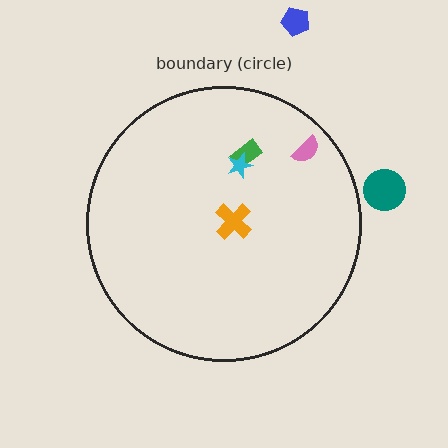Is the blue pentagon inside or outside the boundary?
Outside.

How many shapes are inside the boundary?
4 inside, 2 outside.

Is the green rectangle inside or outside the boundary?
Inside.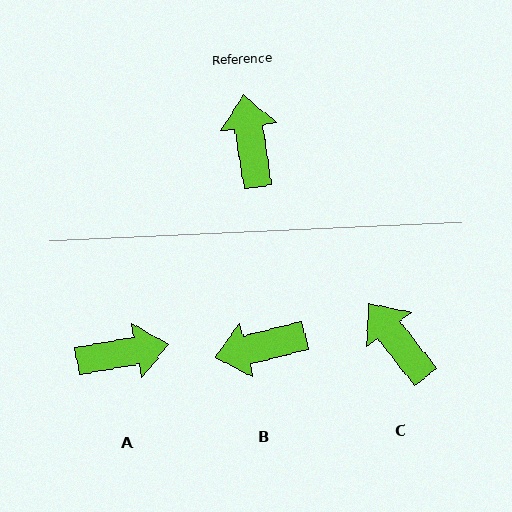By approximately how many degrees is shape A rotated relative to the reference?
Approximately 89 degrees clockwise.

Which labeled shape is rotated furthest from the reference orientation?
B, about 95 degrees away.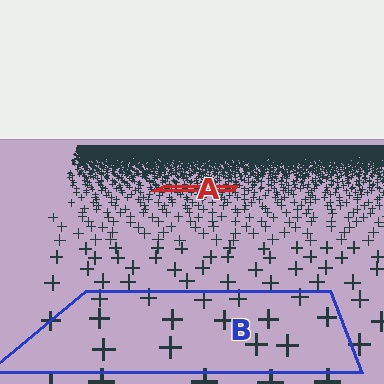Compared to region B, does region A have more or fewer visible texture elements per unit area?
Region A has more texture elements per unit area — they are packed more densely because it is farther away.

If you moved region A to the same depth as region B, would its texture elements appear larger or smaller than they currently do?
They would appear larger. At a closer depth, the same texture elements are projected at a bigger on-screen size.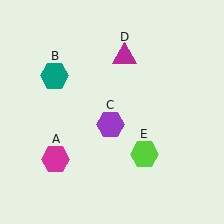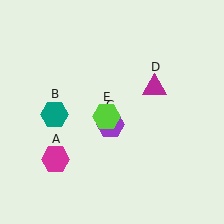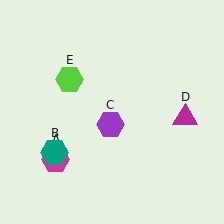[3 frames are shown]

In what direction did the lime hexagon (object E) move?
The lime hexagon (object E) moved up and to the left.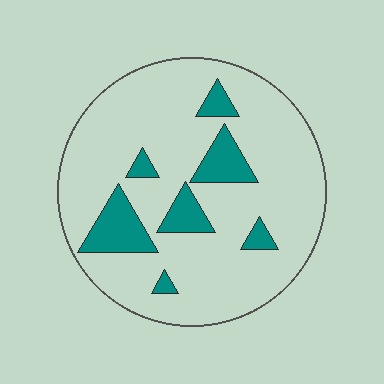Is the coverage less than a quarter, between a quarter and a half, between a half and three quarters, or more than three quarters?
Less than a quarter.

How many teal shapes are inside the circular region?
7.